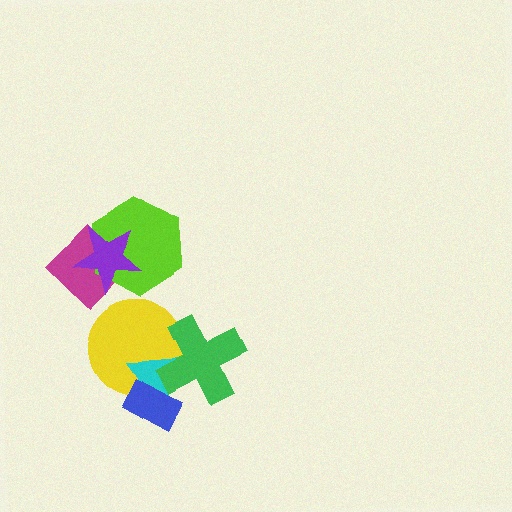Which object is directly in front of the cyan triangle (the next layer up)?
The blue rectangle is directly in front of the cyan triangle.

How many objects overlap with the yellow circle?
3 objects overlap with the yellow circle.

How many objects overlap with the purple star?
2 objects overlap with the purple star.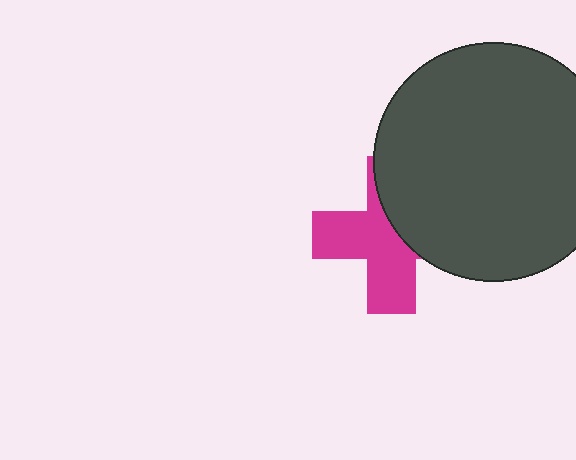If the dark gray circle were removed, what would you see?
You would see the complete magenta cross.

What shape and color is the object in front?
The object in front is a dark gray circle.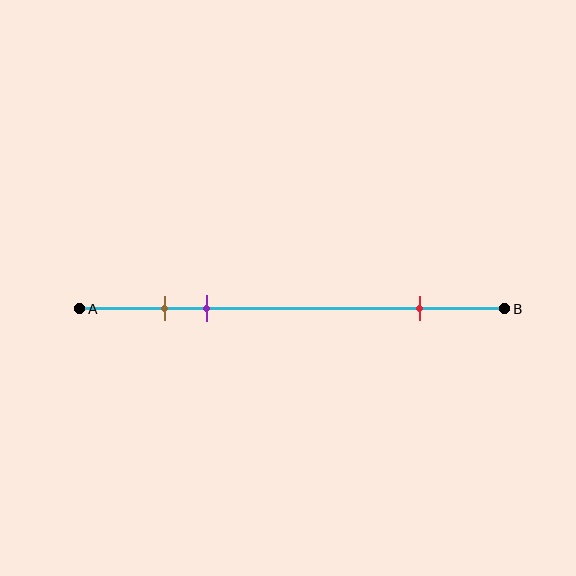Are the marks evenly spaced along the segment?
No, the marks are not evenly spaced.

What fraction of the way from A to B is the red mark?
The red mark is approximately 80% (0.8) of the way from A to B.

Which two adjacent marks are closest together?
The brown and purple marks are the closest adjacent pair.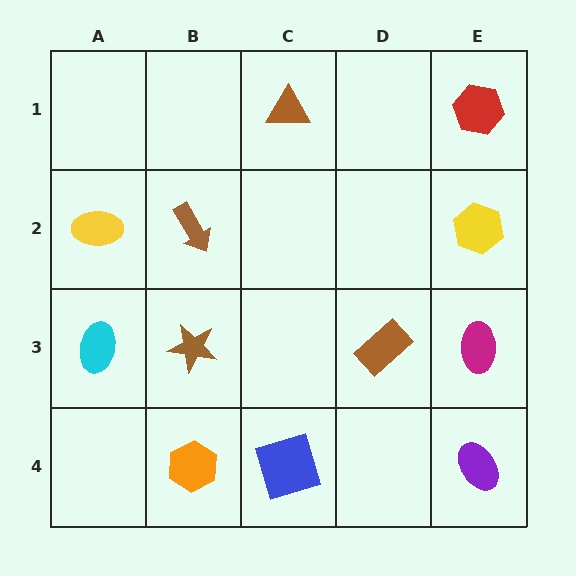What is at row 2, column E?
A yellow hexagon.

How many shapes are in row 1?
2 shapes.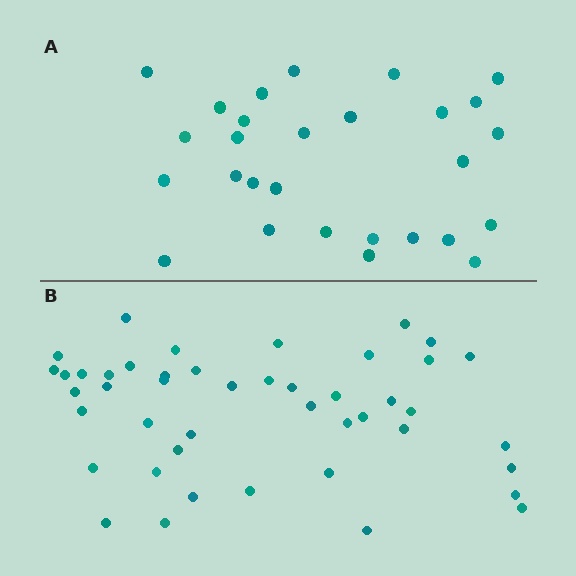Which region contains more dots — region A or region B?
Region B (the bottom region) has more dots.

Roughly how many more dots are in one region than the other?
Region B has approximately 15 more dots than region A.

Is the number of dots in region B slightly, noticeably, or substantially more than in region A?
Region B has substantially more. The ratio is roughly 1.6 to 1.